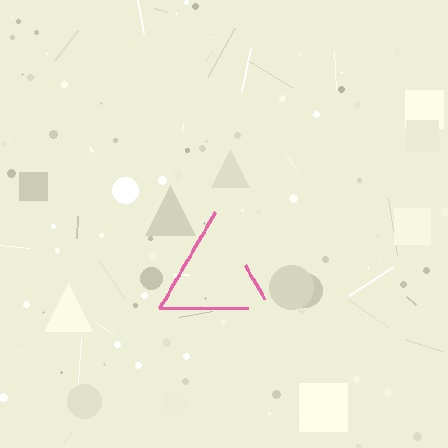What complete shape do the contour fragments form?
The contour fragments form a triangle.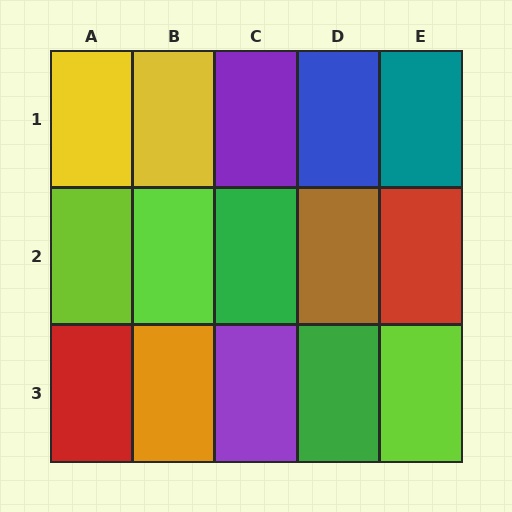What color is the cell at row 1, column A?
Yellow.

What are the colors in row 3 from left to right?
Red, orange, purple, green, lime.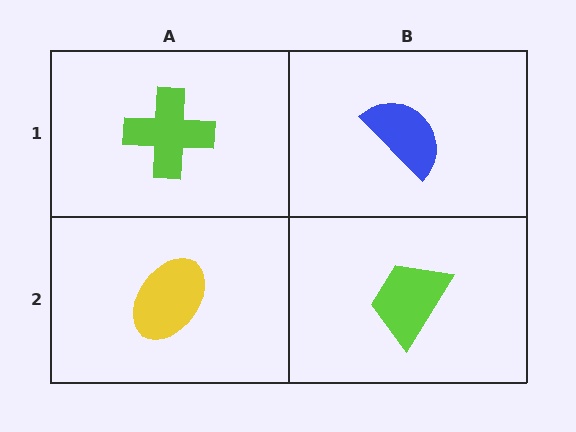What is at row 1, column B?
A blue semicircle.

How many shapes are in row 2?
2 shapes.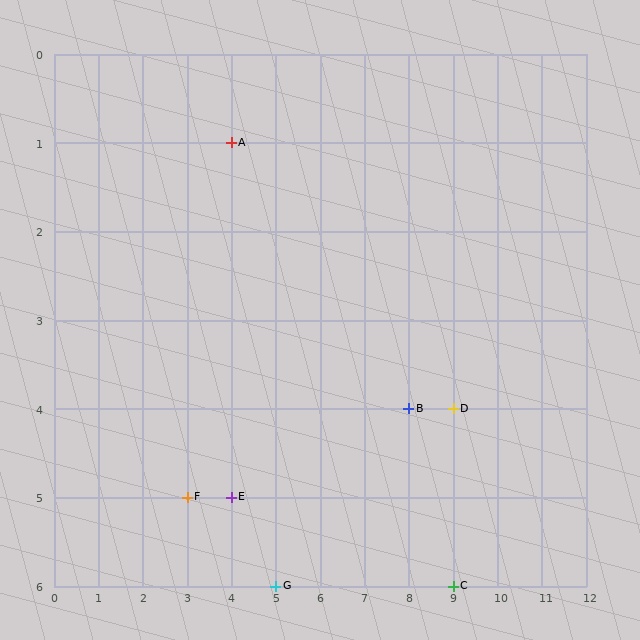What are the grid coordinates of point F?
Point F is at grid coordinates (3, 5).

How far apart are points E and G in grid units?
Points E and G are 1 column and 1 row apart (about 1.4 grid units diagonally).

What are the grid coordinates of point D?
Point D is at grid coordinates (9, 4).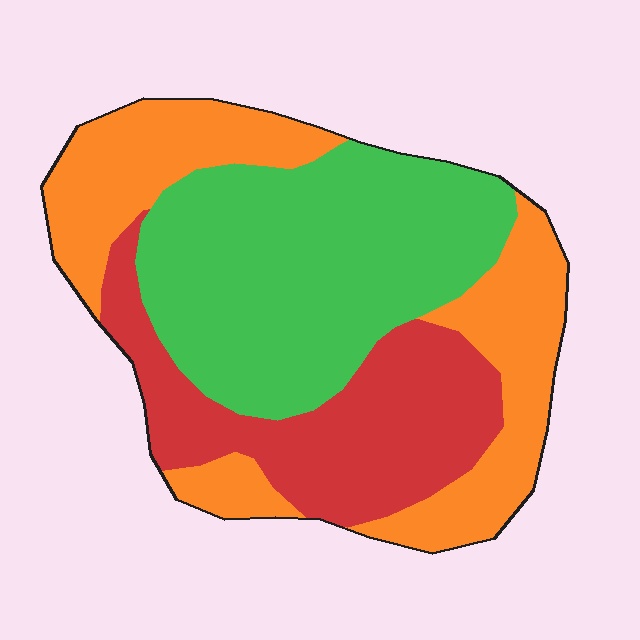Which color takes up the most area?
Green, at roughly 40%.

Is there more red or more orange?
Orange.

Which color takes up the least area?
Red, at roughly 25%.